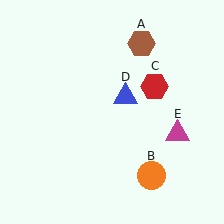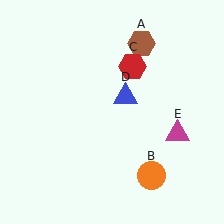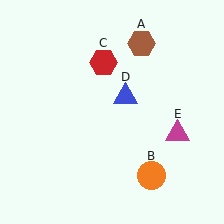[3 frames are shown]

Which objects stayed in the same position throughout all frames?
Brown hexagon (object A) and orange circle (object B) and blue triangle (object D) and magenta triangle (object E) remained stationary.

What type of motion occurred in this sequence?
The red hexagon (object C) rotated counterclockwise around the center of the scene.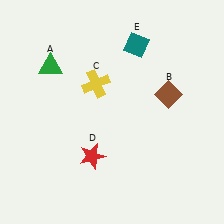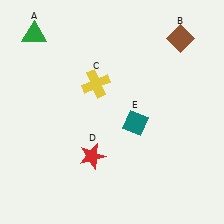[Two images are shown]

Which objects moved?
The objects that moved are: the green triangle (A), the brown diamond (B), the teal diamond (E).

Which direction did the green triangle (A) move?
The green triangle (A) moved up.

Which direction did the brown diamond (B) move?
The brown diamond (B) moved up.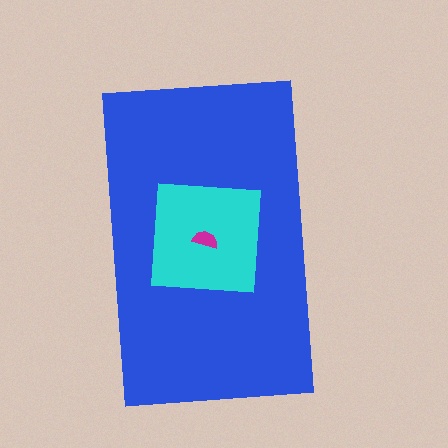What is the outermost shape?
The blue rectangle.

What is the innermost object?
The magenta semicircle.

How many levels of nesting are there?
3.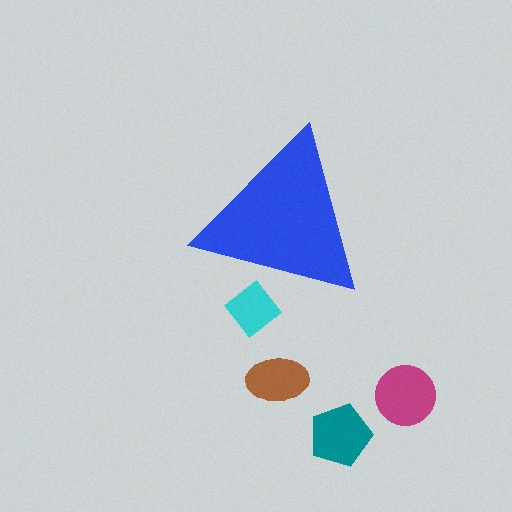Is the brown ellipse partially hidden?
No, the brown ellipse is fully visible.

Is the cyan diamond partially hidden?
Yes, the cyan diamond is partially hidden behind the blue triangle.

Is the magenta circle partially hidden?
No, the magenta circle is fully visible.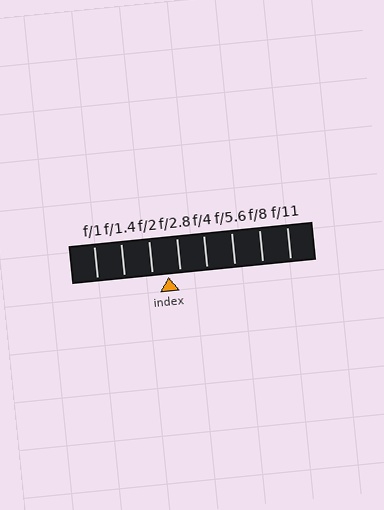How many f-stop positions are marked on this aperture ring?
There are 8 f-stop positions marked.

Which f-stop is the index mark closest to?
The index mark is closest to f/2.8.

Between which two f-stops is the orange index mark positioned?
The index mark is between f/2 and f/2.8.